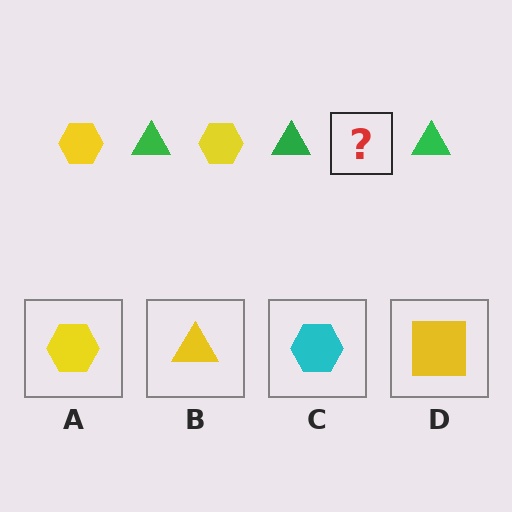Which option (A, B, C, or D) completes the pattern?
A.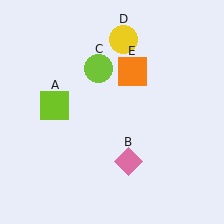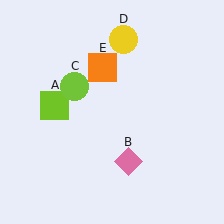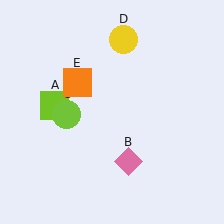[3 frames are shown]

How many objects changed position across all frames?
2 objects changed position: lime circle (object C), orange square (object E).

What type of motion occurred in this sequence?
The lime circle (object C), orange square (object E) rotated counterclockwise around the center of the scene.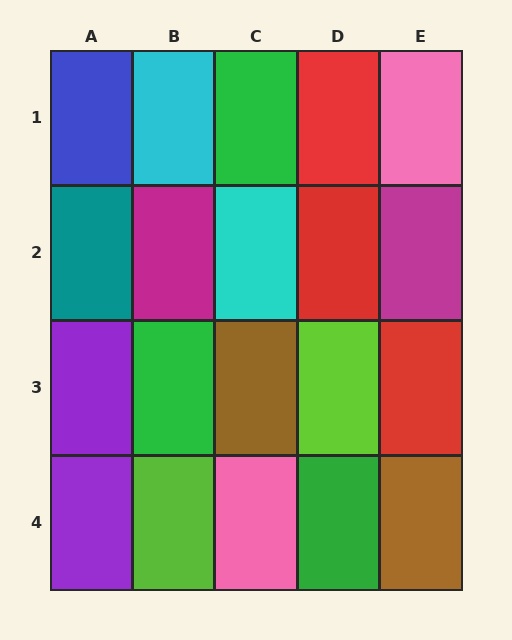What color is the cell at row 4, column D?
Green.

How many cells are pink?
2 cells are pink.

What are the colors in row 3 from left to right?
Purple, green, brown, lime, red.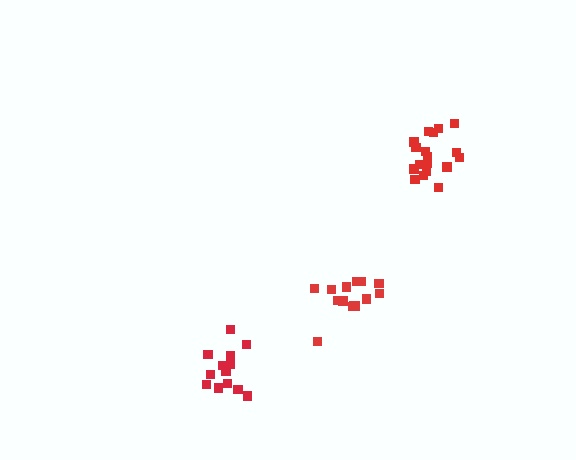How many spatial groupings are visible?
There are 3 spatial groupings.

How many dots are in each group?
Group 1: 14 dots, Group 2: 18 dots, Group 3: 13 dots (45 total).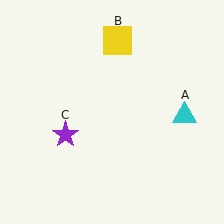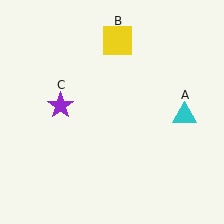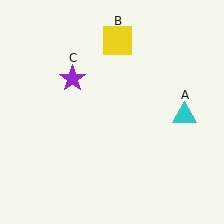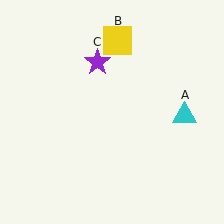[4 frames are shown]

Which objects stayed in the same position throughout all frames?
Cyan triangle (object A) and yellow square (object B) remained stationary.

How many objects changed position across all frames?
1 object changed position: purple star (object C).